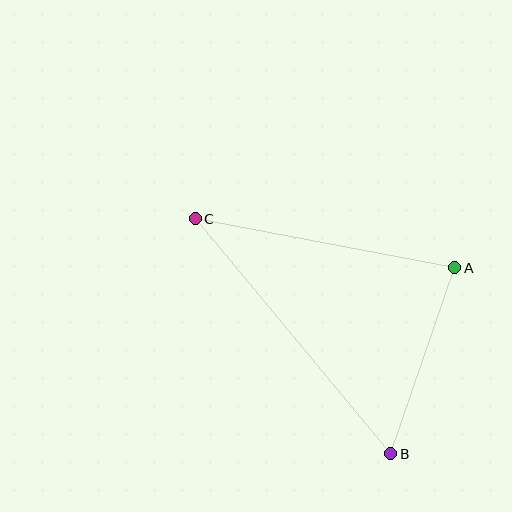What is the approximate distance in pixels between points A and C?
The distance between A and C is approximately 264 pixels.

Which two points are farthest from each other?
Points B and C are farthest from each other.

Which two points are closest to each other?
Points A and B are closest to each other.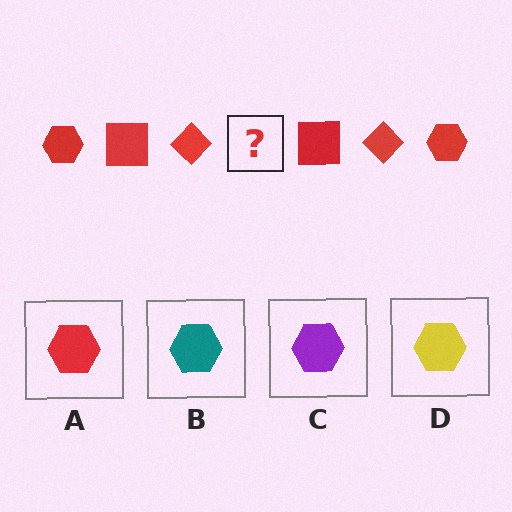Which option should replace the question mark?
Option A.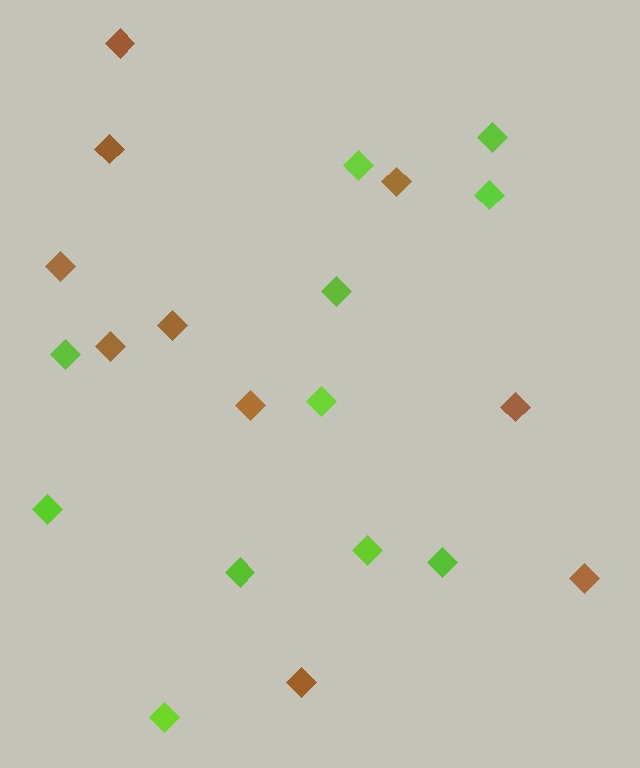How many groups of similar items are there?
There are 2 groups: one group of brown diamonds (10) and one group of lime diamonds (11).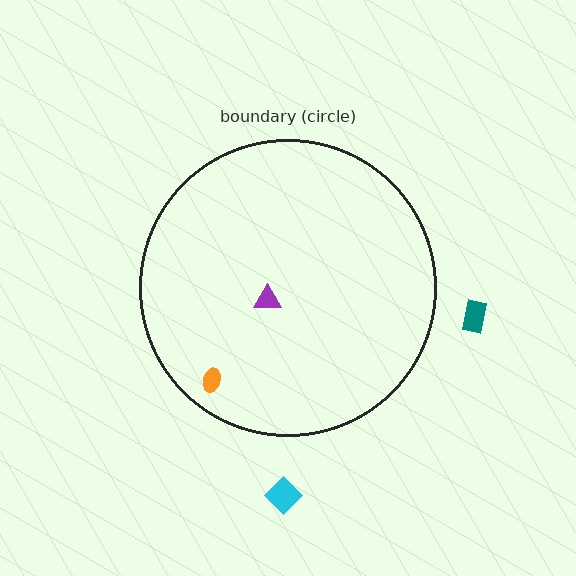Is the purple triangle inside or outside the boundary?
Inside.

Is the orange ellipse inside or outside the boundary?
Inside.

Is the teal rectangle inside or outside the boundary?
Outside.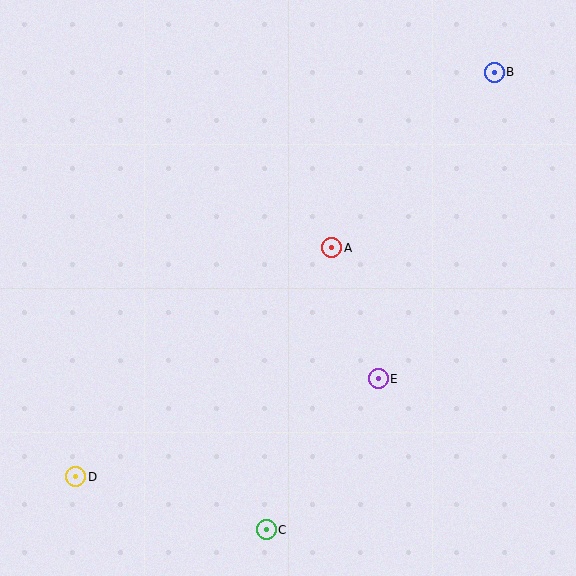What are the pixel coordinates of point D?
Point D is at (76, 477).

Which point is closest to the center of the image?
Point A at (332, 248) is closest to the center.